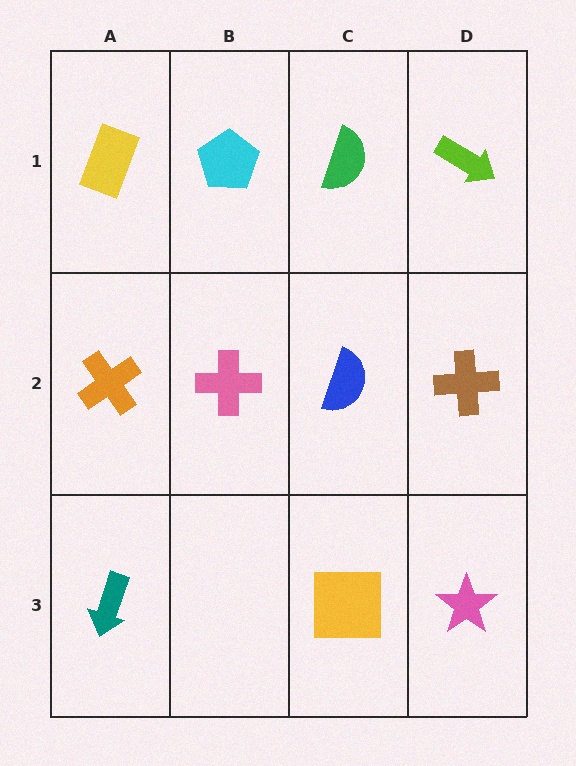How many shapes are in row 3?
3 shapes.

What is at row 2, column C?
A blue semicircle.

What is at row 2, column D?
A brown cross.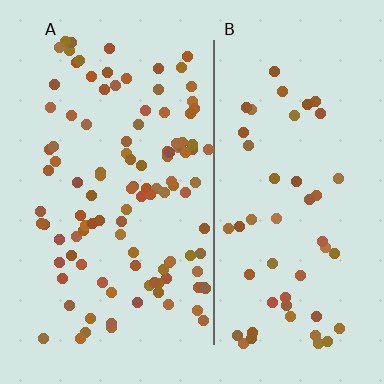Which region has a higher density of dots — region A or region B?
A (the left).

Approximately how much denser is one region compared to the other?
Approximately 2.1× — region A over region B.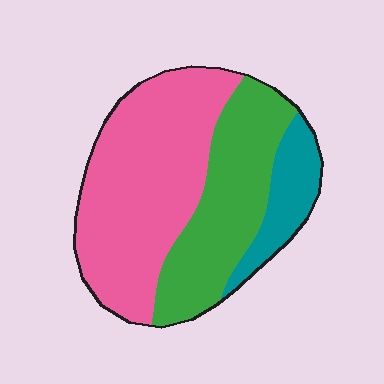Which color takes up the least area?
Teal, at roughly 15%.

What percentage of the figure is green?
Green covers 34% of the figure.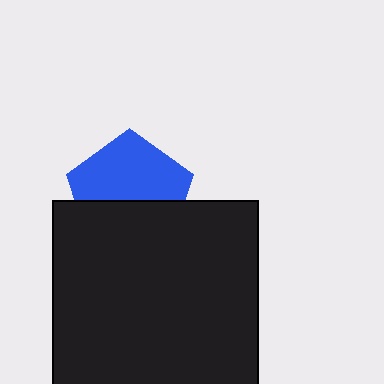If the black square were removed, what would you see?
You would see the complete blue pentagon.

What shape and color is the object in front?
The object in front is a black square.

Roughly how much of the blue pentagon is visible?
About half of it is visible (roughly 56%).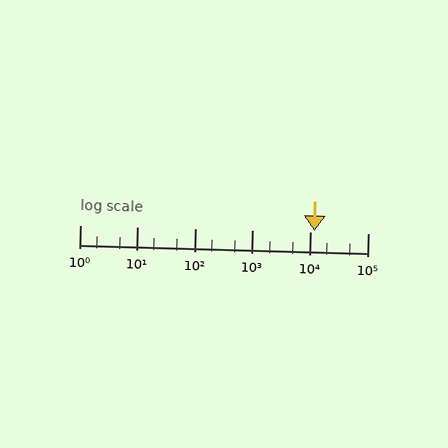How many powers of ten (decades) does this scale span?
The scale spans 5 decades, from 1 to 100000.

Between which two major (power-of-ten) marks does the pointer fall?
The pointer is between 10000 and 100000.